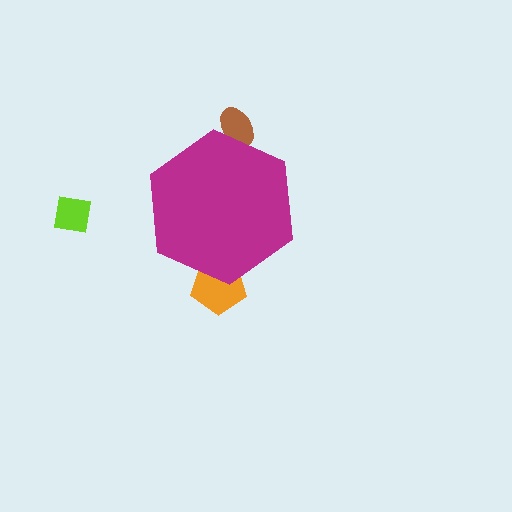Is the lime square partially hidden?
No, the lime square is fully visible.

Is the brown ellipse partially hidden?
Yes, the brown ellipse is partially hidden behind the magenta hexagon.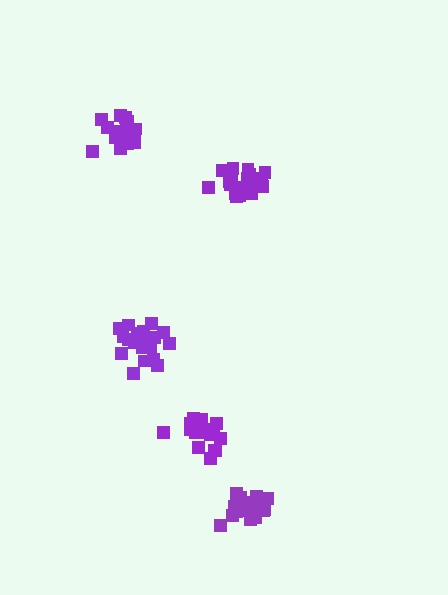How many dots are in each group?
Group 1: 16 dots, Group 2: 18 dots, Group 3: 21 dots, Group 4: 21 dots, Group 5: 19 dots (95 total).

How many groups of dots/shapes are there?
There are 5 groups.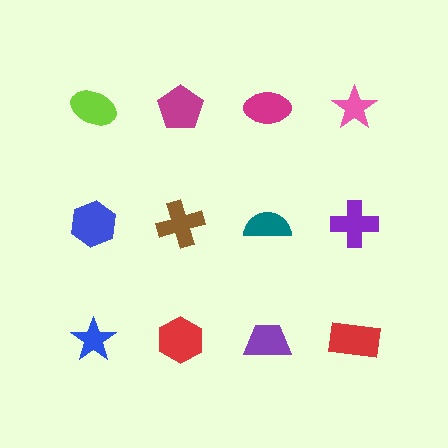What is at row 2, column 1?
A blue hexagon.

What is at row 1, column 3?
A magenta ellipse.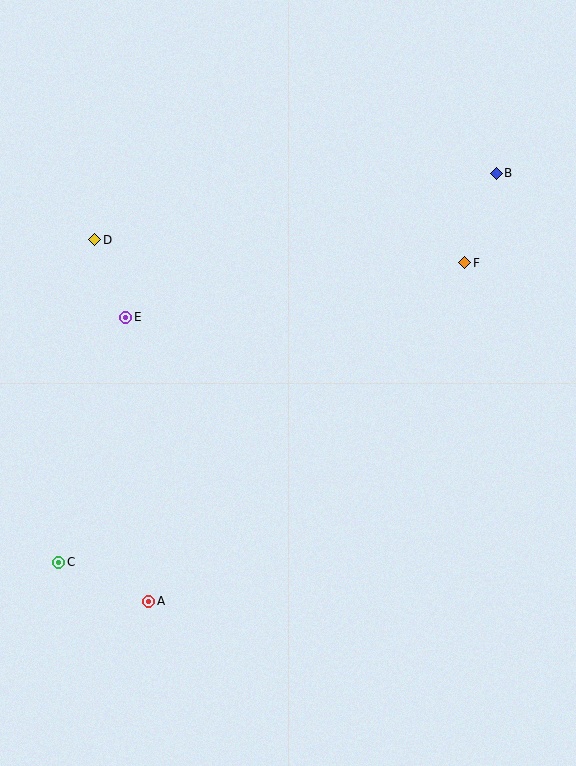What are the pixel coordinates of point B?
Point B is at (496, 173).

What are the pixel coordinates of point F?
Point F is at (465, 263).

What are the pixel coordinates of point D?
Point D is at (95, 240).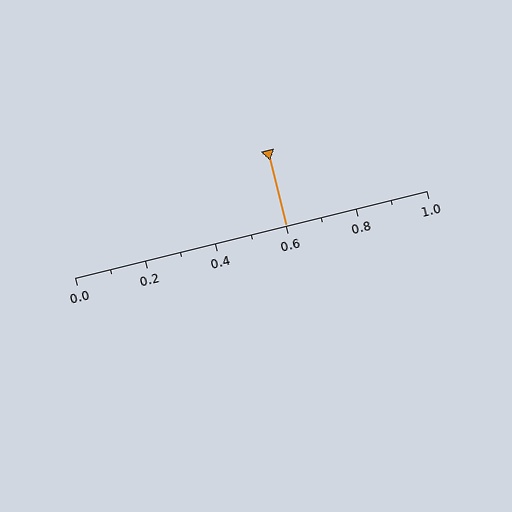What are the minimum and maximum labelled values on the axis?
The axis runs from 0.0 to 1.0.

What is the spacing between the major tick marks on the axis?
The major ticks are spaced 0.2 apart.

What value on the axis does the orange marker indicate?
The marker indicates approximately 0.6.